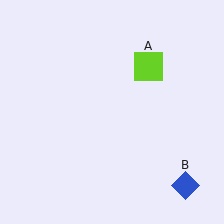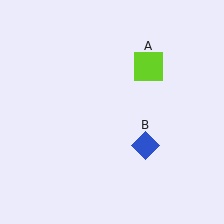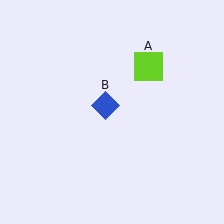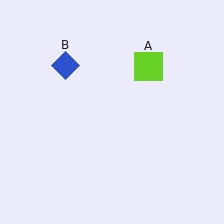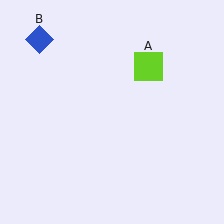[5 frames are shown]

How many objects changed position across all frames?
1 object changed position: blue diamond (object B).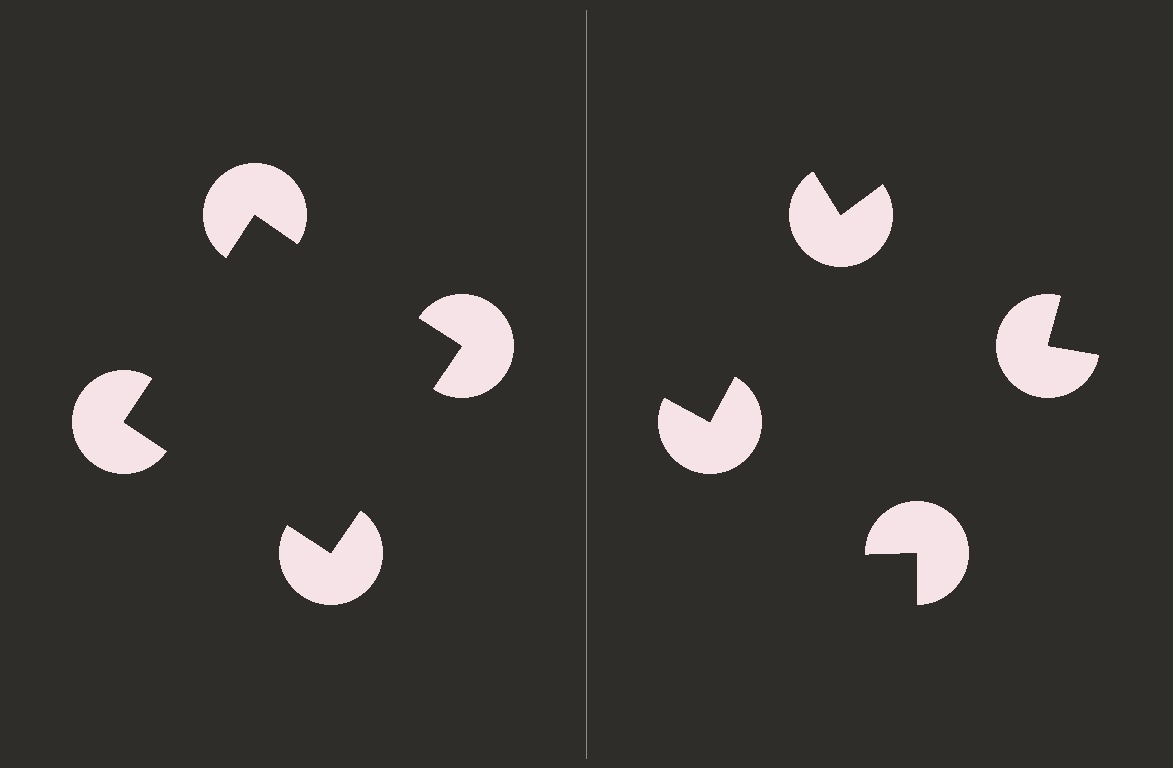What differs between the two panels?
The pac-man discs are positioned identically on both sides; only the wedge orientations differ. On the left they align to a square; on the right they are misaligned.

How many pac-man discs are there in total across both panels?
8 — 4 on each side.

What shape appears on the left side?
An illusory square.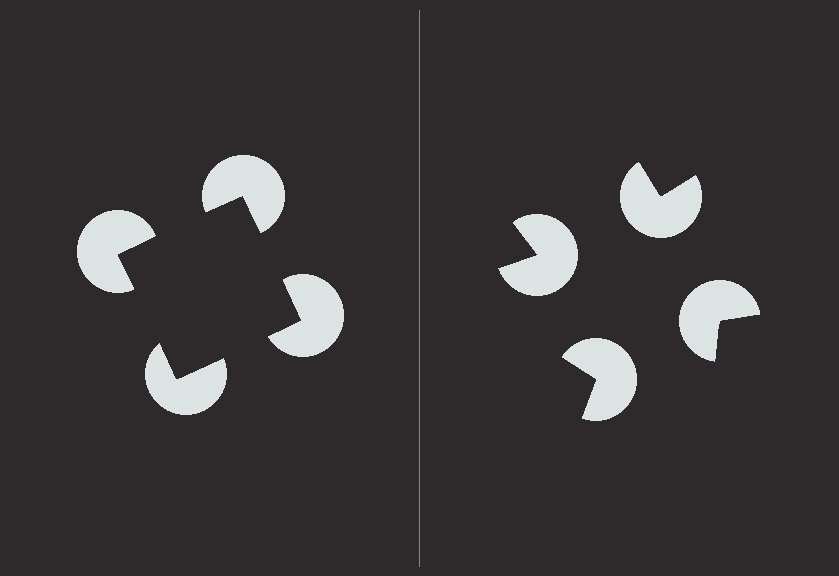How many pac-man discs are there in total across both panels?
8 — 4 on each side.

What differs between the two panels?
The pac-man discs are positioned identically on both sides; only the wedge orientations differ. On the left they align to a square; on the right they are misaligned.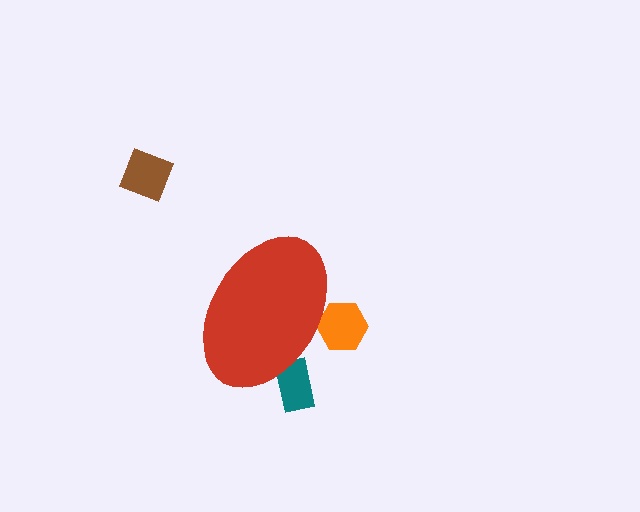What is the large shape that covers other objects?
A red ellipse.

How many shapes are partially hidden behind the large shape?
2 shapes are partially hidden.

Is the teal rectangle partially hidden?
Yes, the teal rectangle is partially hidden behind the red ellipse.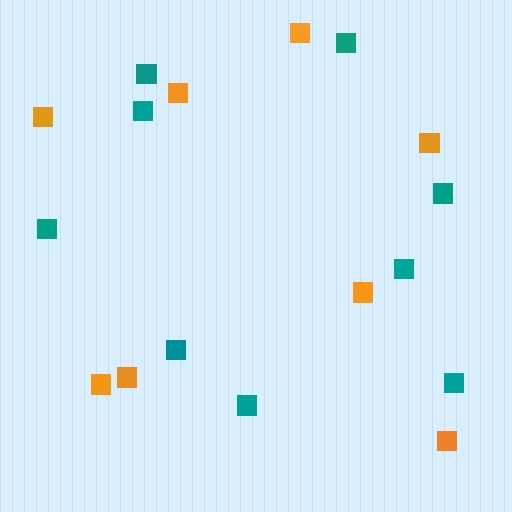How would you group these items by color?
There are 2 groups: one group of teal squares (9) and one group of orange squares (8).